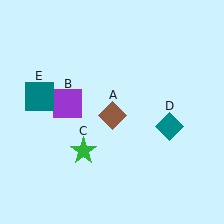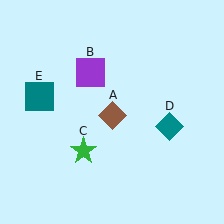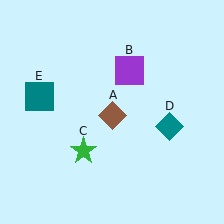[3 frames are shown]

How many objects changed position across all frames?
1 object changed position: purple square (object B).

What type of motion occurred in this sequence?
The purple square (object B) rotated clockwise around the center of the scene.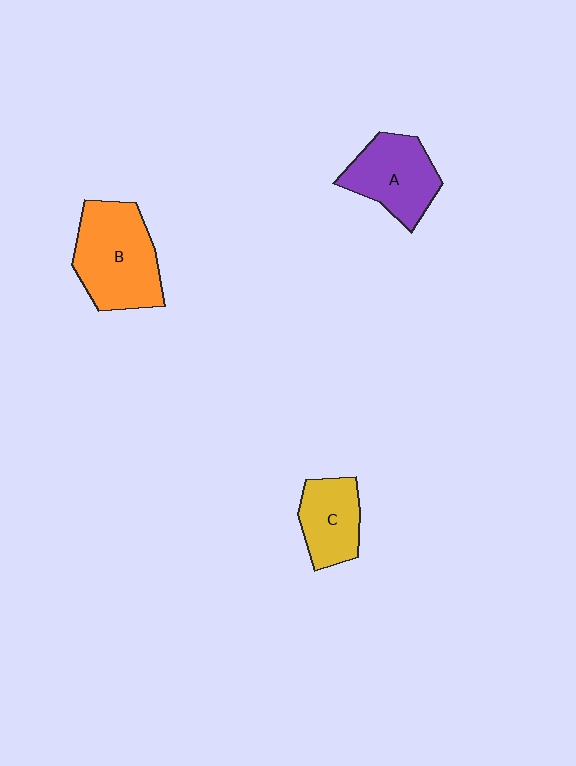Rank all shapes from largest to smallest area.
From largest to smallest: B (orange), A (purple), C (yellow).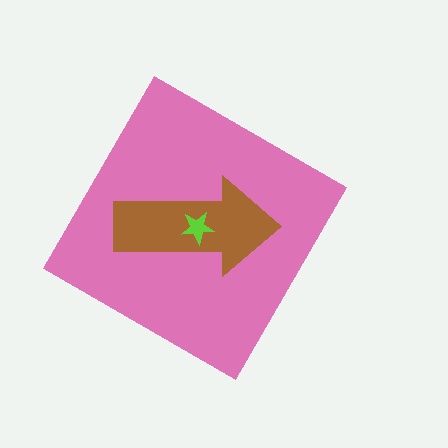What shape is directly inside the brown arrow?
The lime star.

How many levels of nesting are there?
3.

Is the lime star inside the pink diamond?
Yes.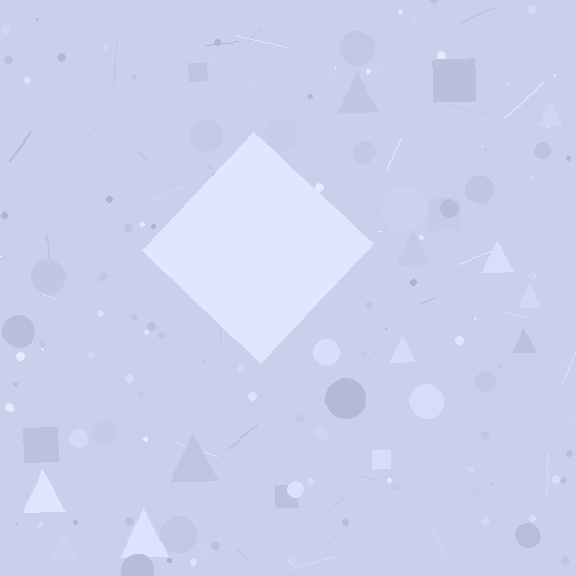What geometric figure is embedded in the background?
A diamond is embedded in the background.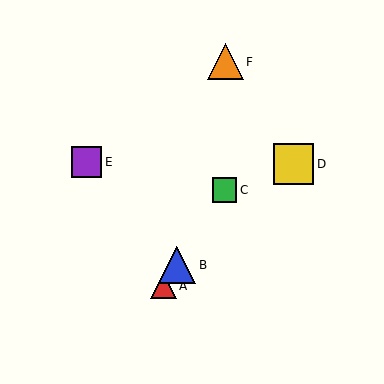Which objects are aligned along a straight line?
Objects A, B, C are aligned along a straight line.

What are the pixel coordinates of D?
Object D is at (293, 164).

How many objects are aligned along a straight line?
3 objects (A, B, C) are aligned along a straight line.